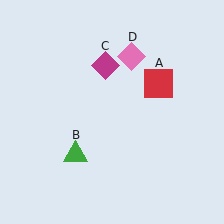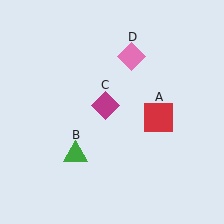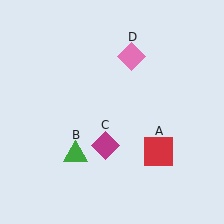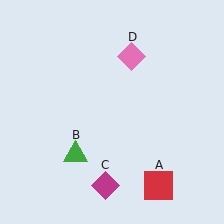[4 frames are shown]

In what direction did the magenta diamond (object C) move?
The magenta diamond (object C) moved down.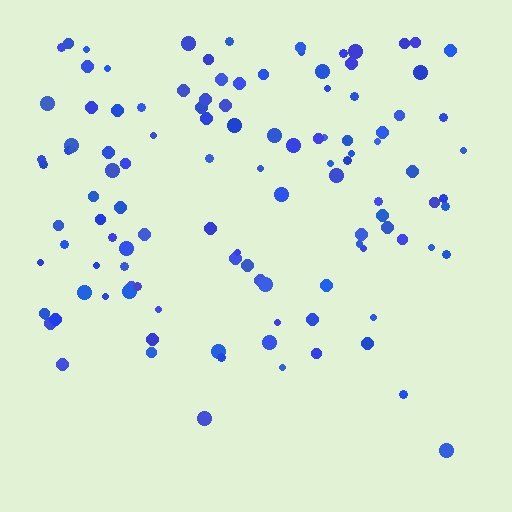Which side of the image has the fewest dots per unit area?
The bottom.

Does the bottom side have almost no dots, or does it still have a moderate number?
Still a moderate number, just noticeably fewer than the top.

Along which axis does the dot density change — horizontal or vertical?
Vertical.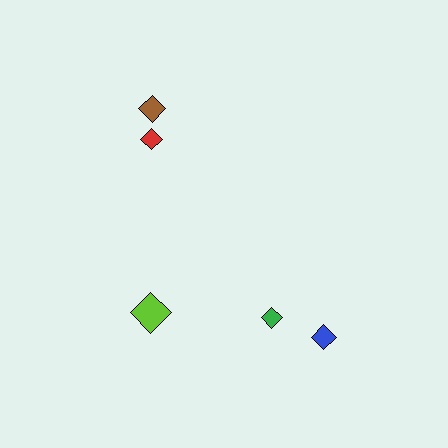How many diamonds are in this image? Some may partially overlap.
There are 5 diamonds.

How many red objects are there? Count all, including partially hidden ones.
There is 1 red object.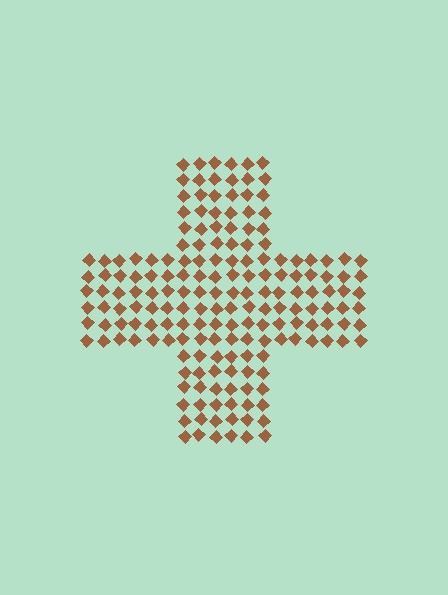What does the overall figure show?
The overall figure shows a cross.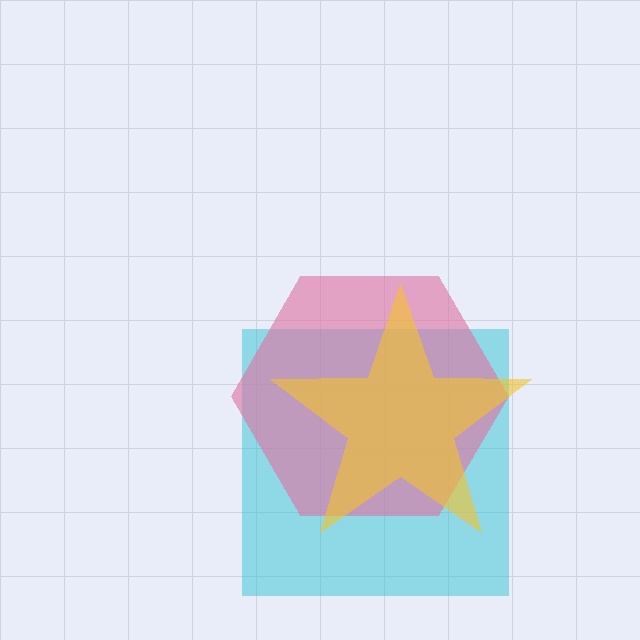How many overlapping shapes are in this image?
There are 3 overlapping shapes in the image.